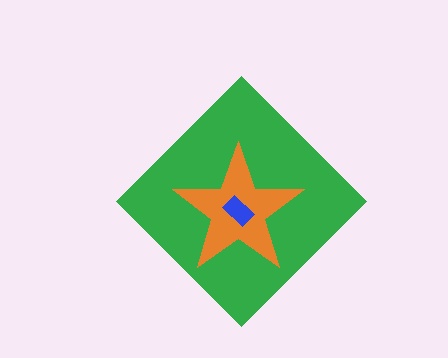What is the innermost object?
The blue rectangle.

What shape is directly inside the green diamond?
The orange star.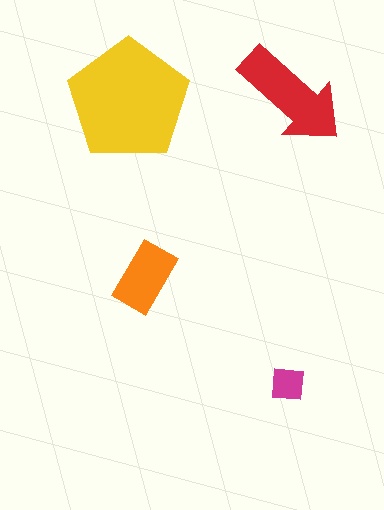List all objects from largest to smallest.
The yellow pentagon, the red arrow, the orange rectangle, the magenta square.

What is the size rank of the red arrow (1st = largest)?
2nd.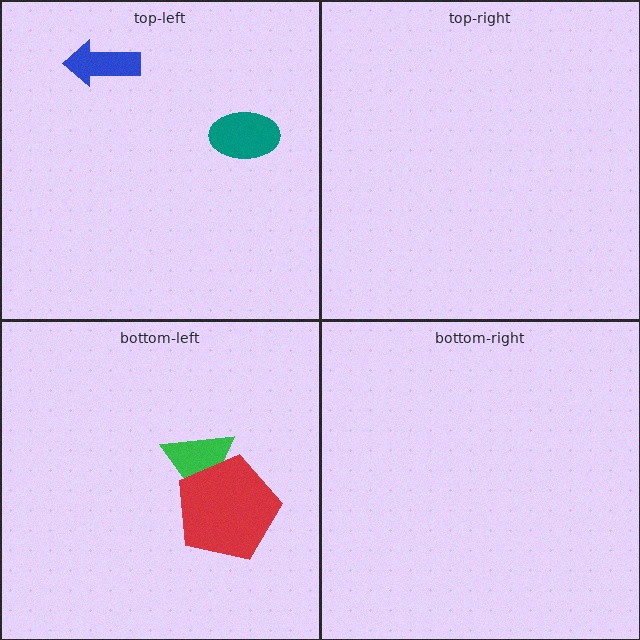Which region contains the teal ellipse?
The top-left region.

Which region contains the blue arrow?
The top-left region.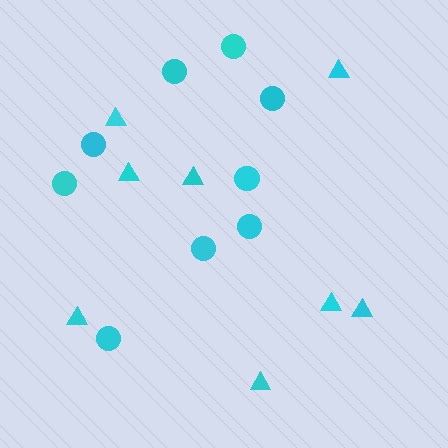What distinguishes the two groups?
There are 2 groups: one group of circles (9) and one group of triangles (8).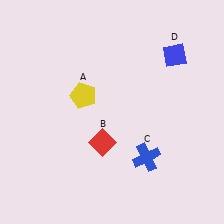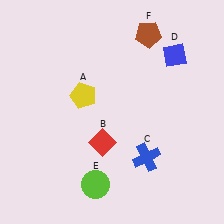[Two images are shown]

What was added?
A lime circle (E), a brown pentagon (F) were added in Image 2.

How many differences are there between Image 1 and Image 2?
There are 2 differences between the two images.